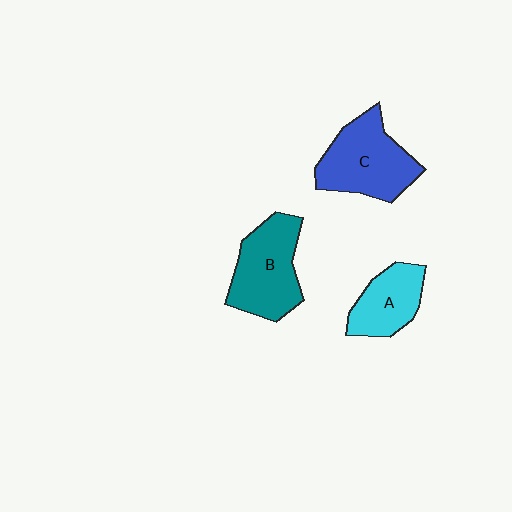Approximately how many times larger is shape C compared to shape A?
Approximately 1.5 times.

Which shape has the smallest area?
Shape A (cyan).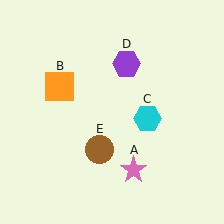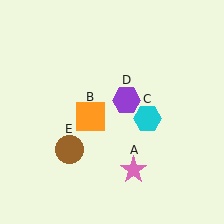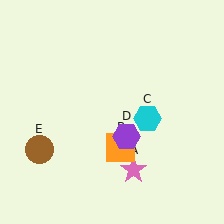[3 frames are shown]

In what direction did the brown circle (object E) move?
The brown circle (object E) moved left.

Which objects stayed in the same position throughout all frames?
Pink star (object A) and cyan hexagon (object C) remained stationary.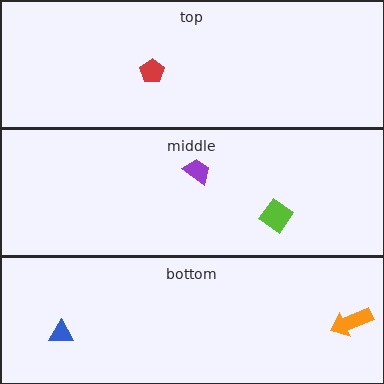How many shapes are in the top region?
1.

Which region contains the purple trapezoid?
The middle region.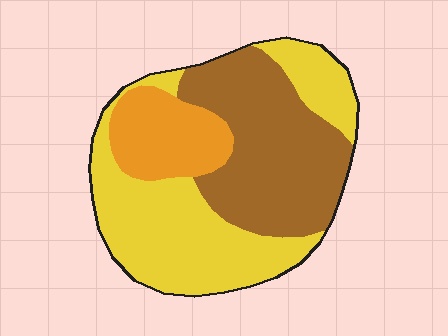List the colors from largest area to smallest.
From largest to smallest: yellow, brown, orange.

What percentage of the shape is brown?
Brown covers roughly 40% of the shape.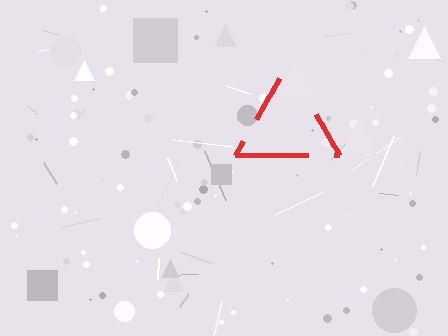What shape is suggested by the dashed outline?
The dashed outline suggests a triangle.